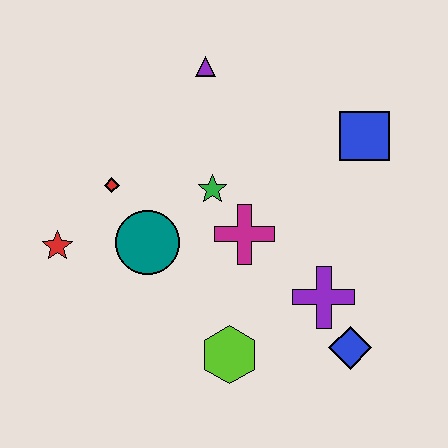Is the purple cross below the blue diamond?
No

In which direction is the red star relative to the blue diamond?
The red star is to the left of the blue diamond.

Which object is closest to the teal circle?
The red diamond is closest to the teal circle.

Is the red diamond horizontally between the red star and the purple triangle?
Yes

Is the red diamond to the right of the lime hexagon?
No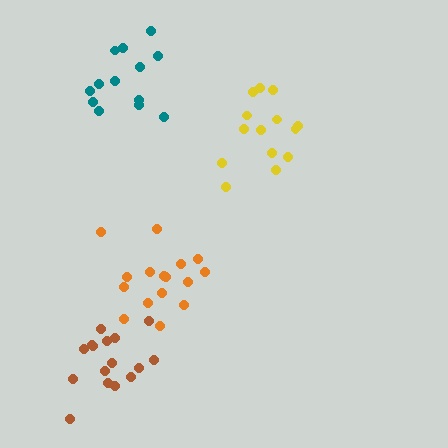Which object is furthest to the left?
The teal cluster is leftmost.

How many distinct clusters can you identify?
There are 4 distinct clusters.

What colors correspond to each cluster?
The clusters are colored: orange, brown, yellow, teal.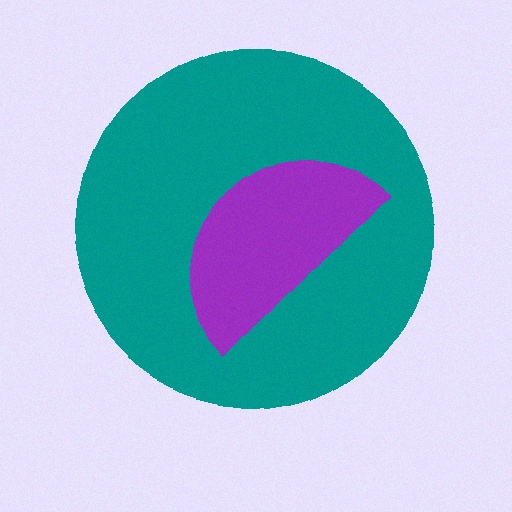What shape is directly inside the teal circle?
The purple semicircle.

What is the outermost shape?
The teal circle.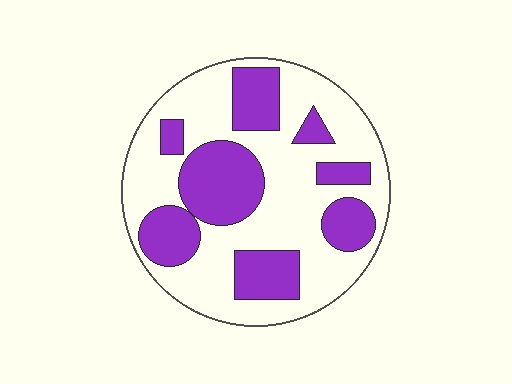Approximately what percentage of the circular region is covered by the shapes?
Approximately 35%.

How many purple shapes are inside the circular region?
8.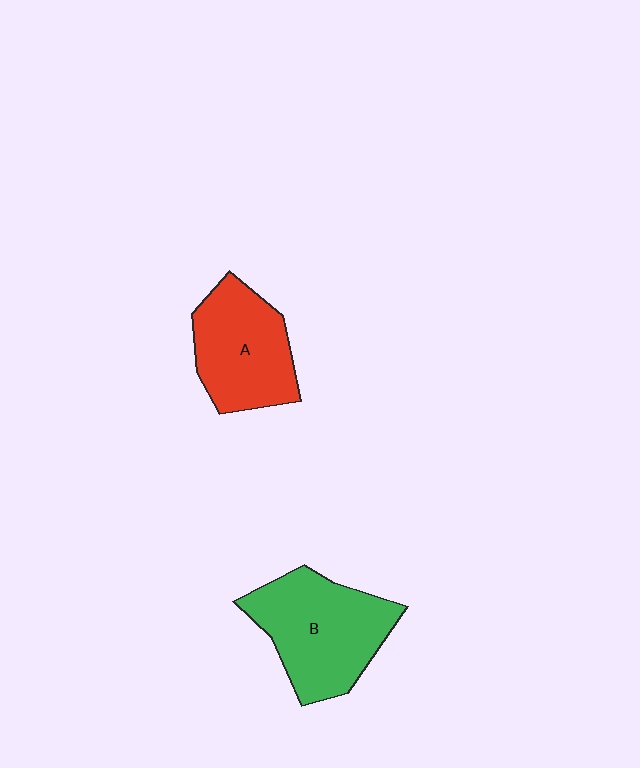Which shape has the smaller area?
Shape A (red).